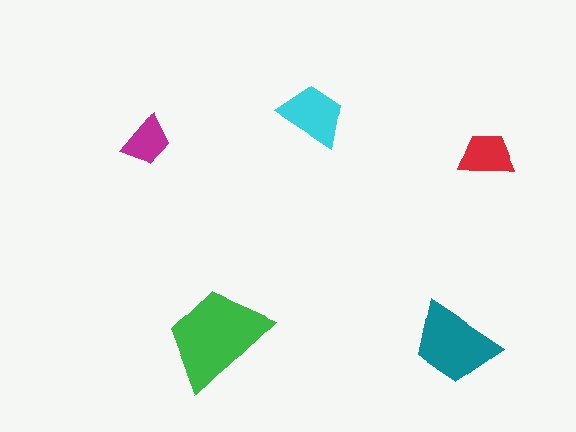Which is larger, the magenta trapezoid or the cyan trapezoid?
The cyan one.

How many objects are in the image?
There are 5 objects in the image.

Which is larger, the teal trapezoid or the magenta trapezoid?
The teal one.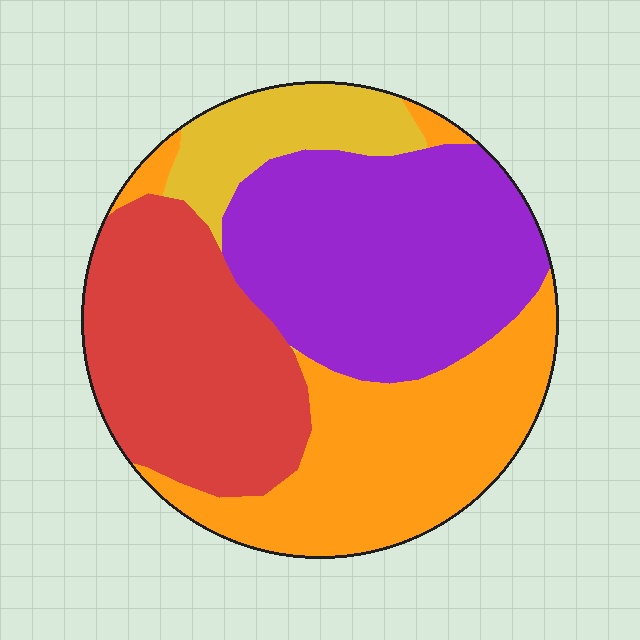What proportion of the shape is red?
Red takes up about one quarter (1/4) of the shape.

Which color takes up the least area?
Yellow, at roughly 10%.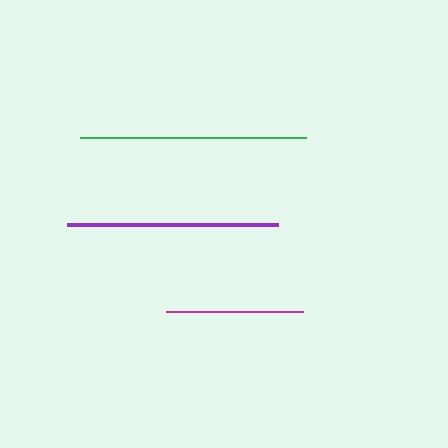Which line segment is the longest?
The green line is the longest at approximately 225 pixels.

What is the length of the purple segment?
The purple segment is approximately 211 pixels long.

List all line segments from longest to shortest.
From longest to shortest: green, purple, magenta.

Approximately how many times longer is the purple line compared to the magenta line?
The purple line is approximately 1.5 times the length of the magenta line.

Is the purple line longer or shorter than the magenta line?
The purple line is longer than the magenta line.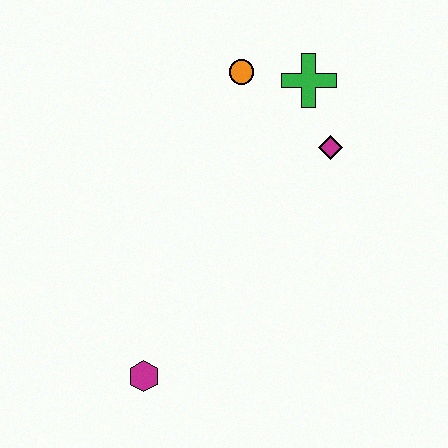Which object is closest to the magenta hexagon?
The magenta diamond is closest to the magenta hexagon.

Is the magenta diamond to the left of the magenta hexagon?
No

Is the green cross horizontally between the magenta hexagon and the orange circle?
No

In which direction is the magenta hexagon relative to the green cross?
The magenta hexagon is below the green cross.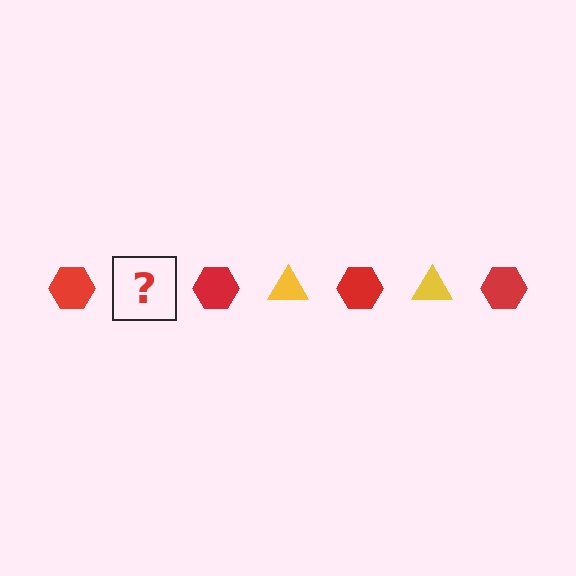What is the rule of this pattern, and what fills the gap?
The rule is that the pattern alternates between red hexagon and yellow triangle. The gap should be filled with a yellow triangle.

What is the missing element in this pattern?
The missing element is a yellow triangle.